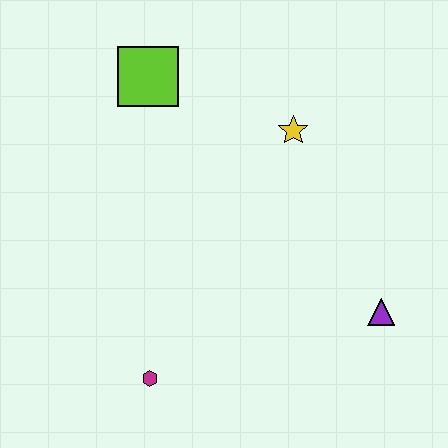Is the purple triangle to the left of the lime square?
No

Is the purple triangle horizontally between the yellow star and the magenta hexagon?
No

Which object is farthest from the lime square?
The purple triangle is farthest from the lime square.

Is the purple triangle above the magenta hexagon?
Yes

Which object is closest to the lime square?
The yellow star is closest to the lime square.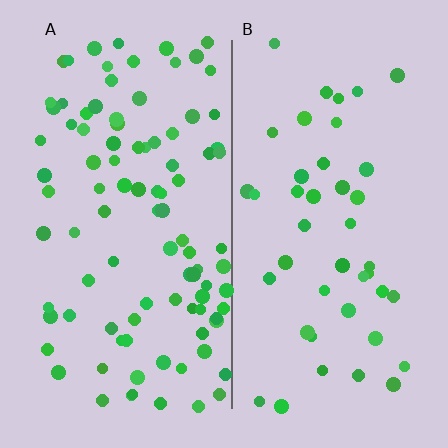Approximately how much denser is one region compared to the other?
Approximately 2.1× — region A over region B.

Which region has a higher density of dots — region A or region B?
A (the left).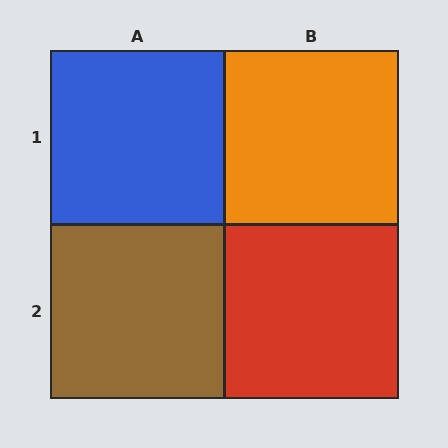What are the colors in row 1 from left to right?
Blue, orange.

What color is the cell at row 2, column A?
Brown.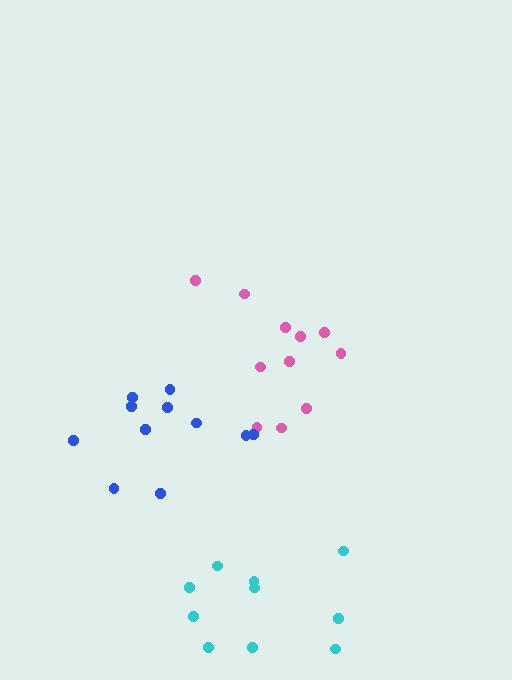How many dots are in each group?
Group 1: 11 dots, Group 2: 10 dots, Group 3: 11 dots (32 total).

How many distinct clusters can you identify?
There are 3 distinct clusters.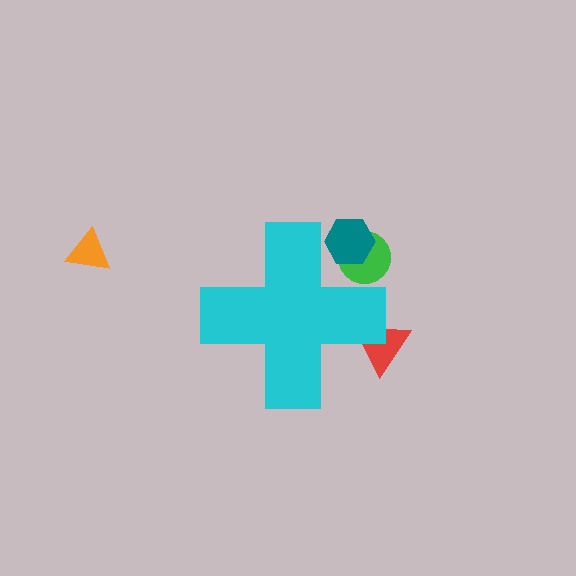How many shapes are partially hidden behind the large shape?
3 shapes are partially hidden.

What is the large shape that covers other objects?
A cyan cross.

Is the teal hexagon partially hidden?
Yes, the teal hexagon is partially hidden behind the cyan cross.